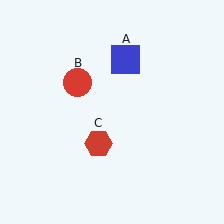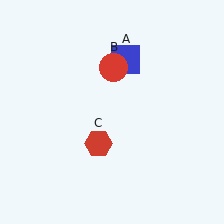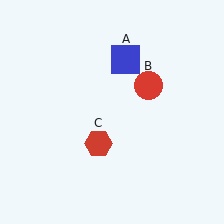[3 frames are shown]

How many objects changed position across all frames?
1 object changed position: red circle (object B).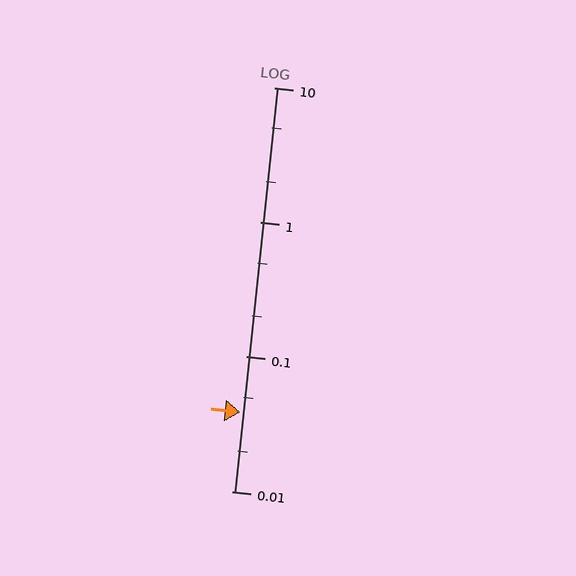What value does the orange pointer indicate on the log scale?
The pointer indicates approximately 0.039.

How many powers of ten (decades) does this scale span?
The scale spans 3 decades, from 0.01 to 10.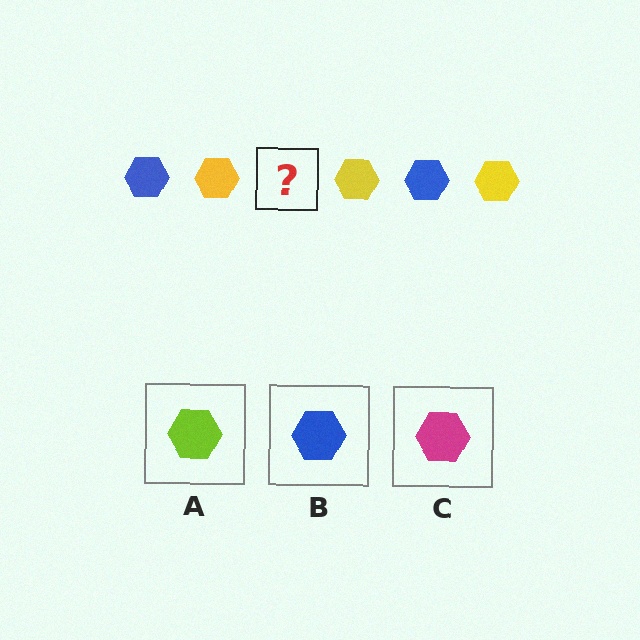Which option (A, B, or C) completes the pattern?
B.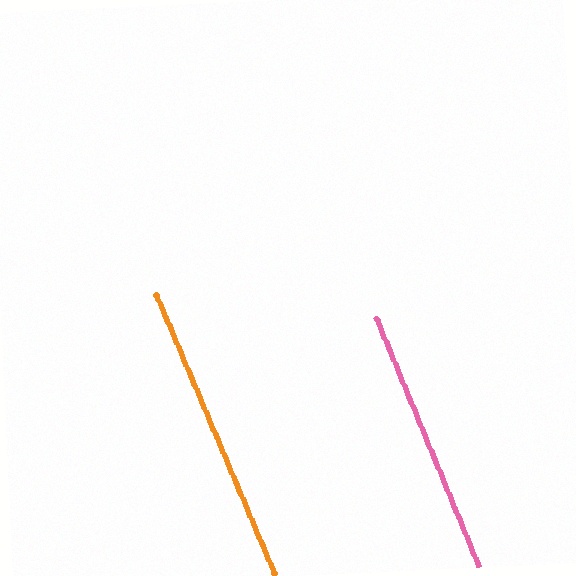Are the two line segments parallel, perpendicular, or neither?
Parallel — their directions differ by only 0.6°.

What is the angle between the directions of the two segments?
Approximately 1 degree.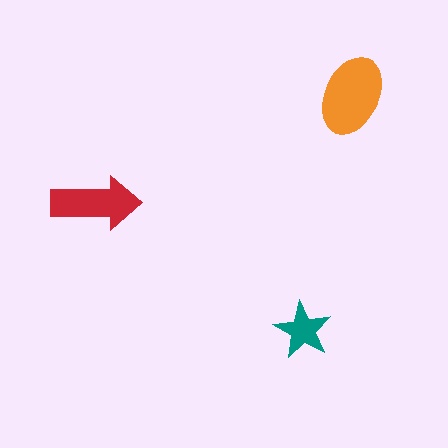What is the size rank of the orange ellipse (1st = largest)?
1st.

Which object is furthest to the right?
The orange ellipse is rightmost.